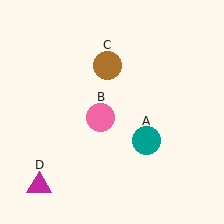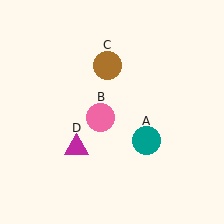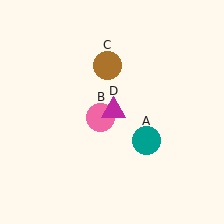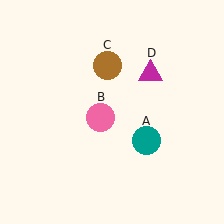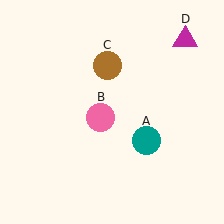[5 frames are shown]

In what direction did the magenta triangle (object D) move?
The magenta triangle (object D) moved up and to the right.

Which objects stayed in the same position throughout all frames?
Teal circle (object A) and pink circle (object B) and brown circle (object C) remained stationary.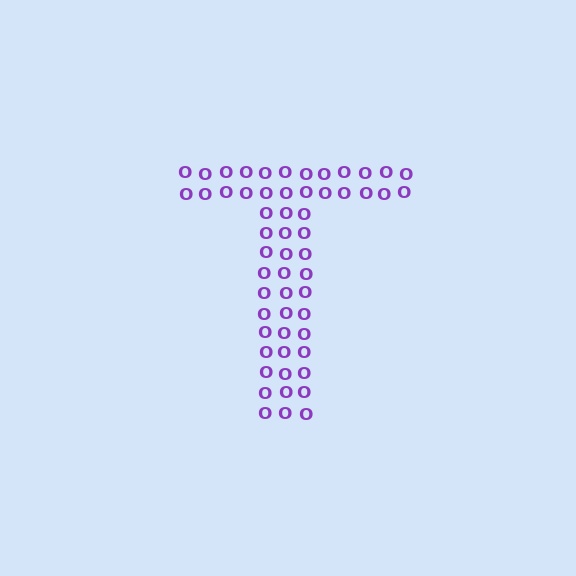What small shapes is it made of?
It is made of small letter O's.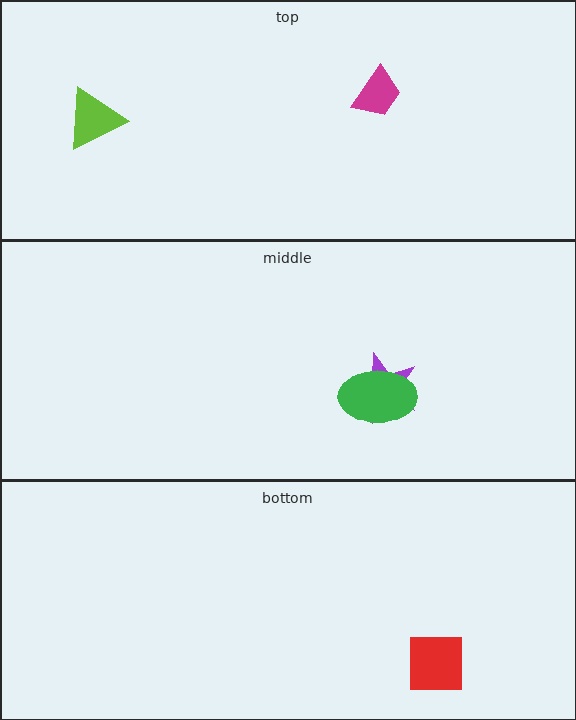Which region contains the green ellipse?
The middle region.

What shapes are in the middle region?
The purple star, the green ellipse.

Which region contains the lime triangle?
The top region.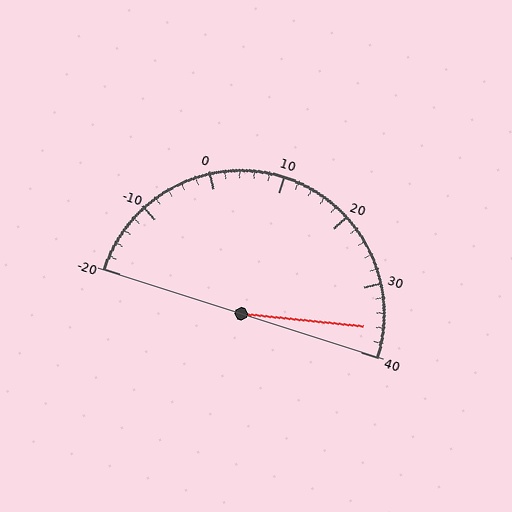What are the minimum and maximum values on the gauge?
The gauge ranges from -20 to 40.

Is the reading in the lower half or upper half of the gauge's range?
The reading is in the upper half of the range (-20 to 40).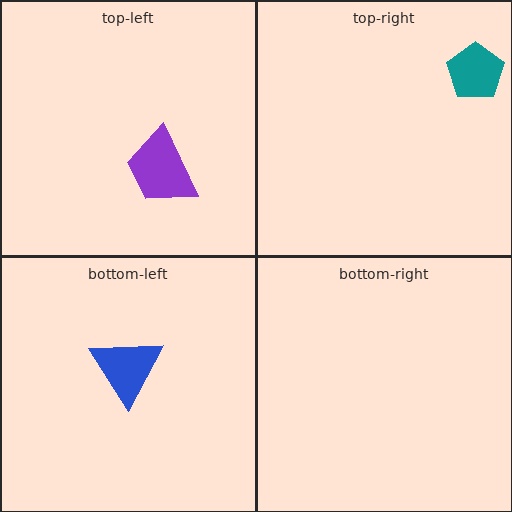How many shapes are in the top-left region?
1.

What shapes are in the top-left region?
The purple trapezoid.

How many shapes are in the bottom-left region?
1.